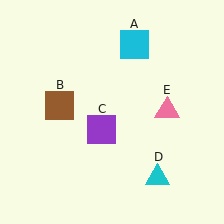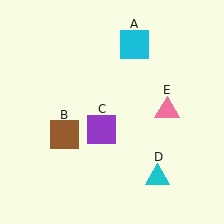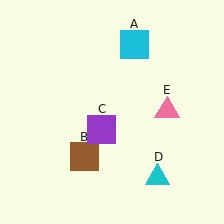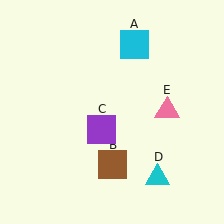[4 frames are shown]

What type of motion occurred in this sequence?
The brown square (object B) rotated counterclockwise around the center of the scene.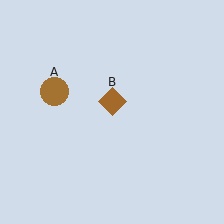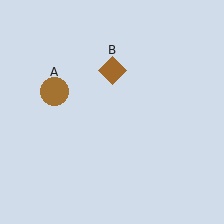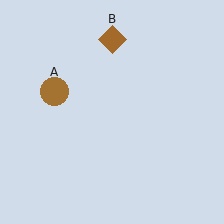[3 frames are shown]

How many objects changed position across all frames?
1 object changed position: brown diamond (object B).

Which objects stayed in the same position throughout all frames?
Brown circle (object A) remained stationary.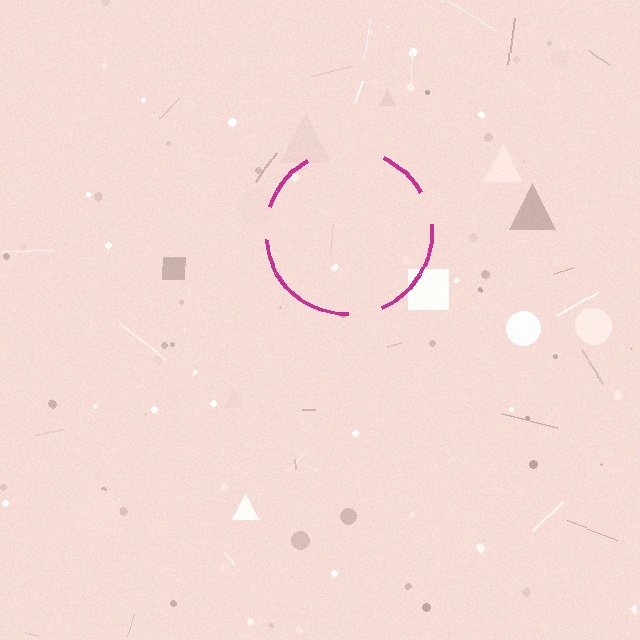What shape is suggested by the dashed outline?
The dashed outline suggests a circle.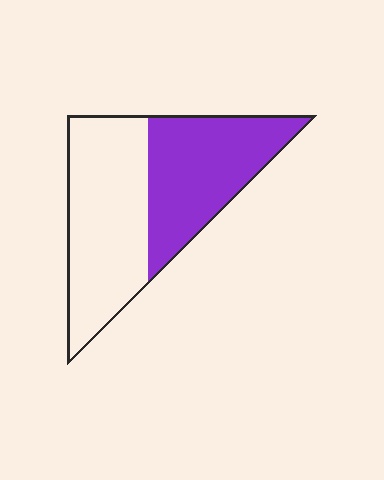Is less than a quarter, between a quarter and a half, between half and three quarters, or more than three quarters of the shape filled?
Between a quarter and a half.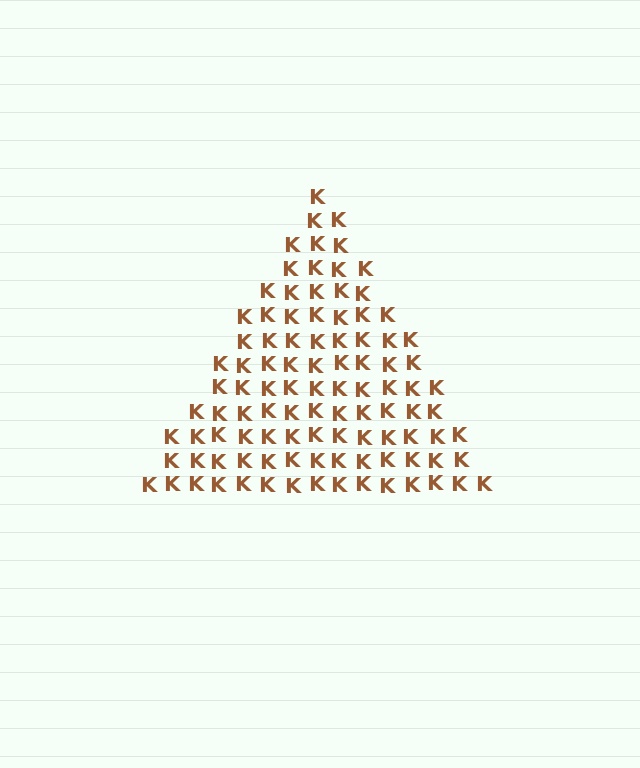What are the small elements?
The small elements are letter K's.